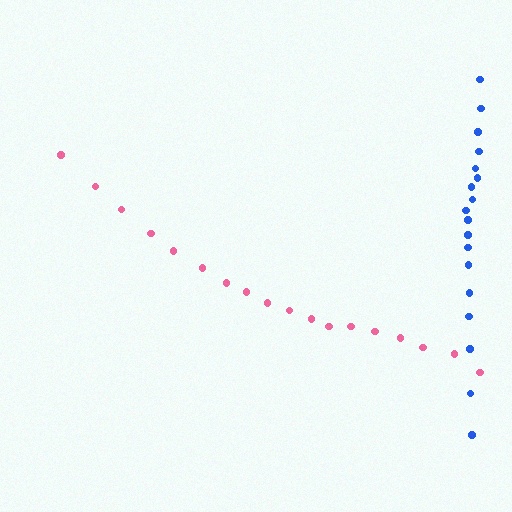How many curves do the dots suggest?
There are 2 distinct paths.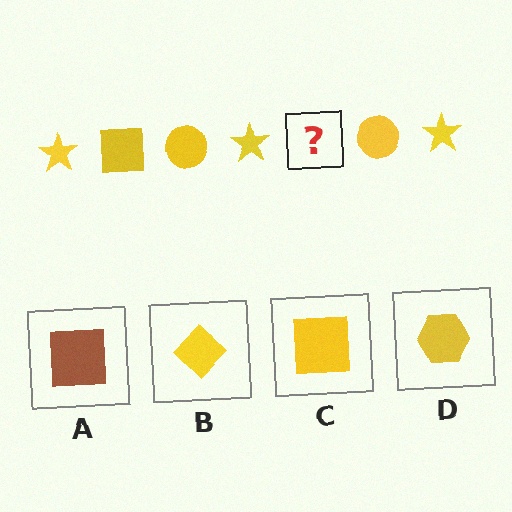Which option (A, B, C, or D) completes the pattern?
C.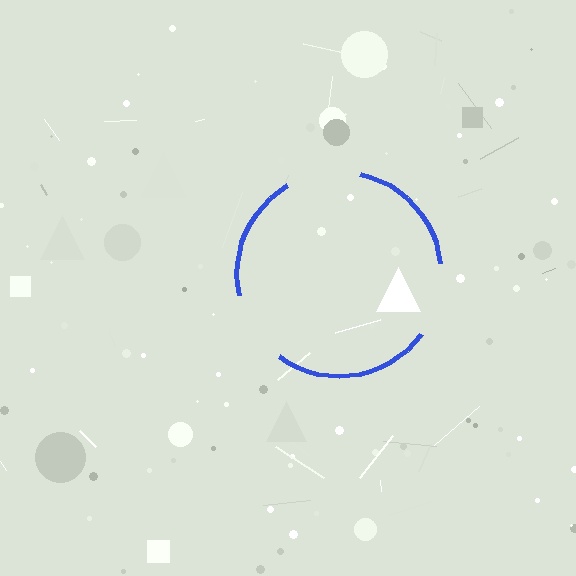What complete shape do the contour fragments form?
The contour fragments form a circle.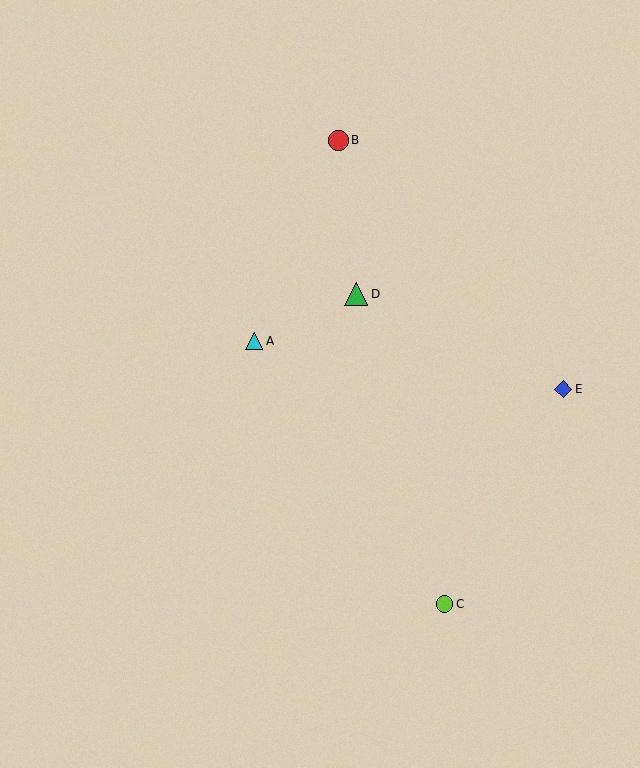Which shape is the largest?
The green triangle (labeled D) is the largest.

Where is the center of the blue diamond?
The center of the blue diamond is at (563, 389).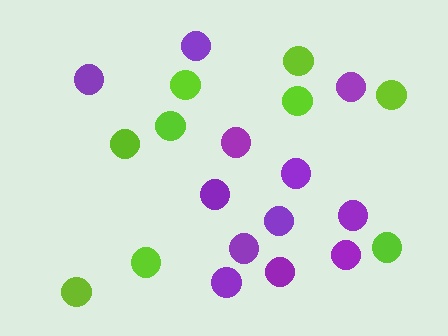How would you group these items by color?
There are 2 groups: one group of lime circles (9) and one group of purple circles (12).